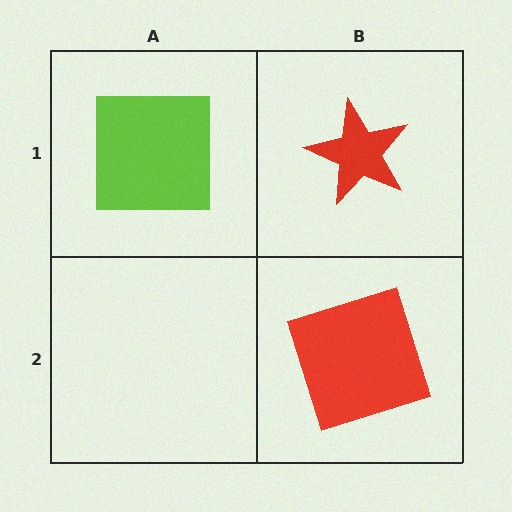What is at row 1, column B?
A red star.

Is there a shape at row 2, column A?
No, that cell is empty.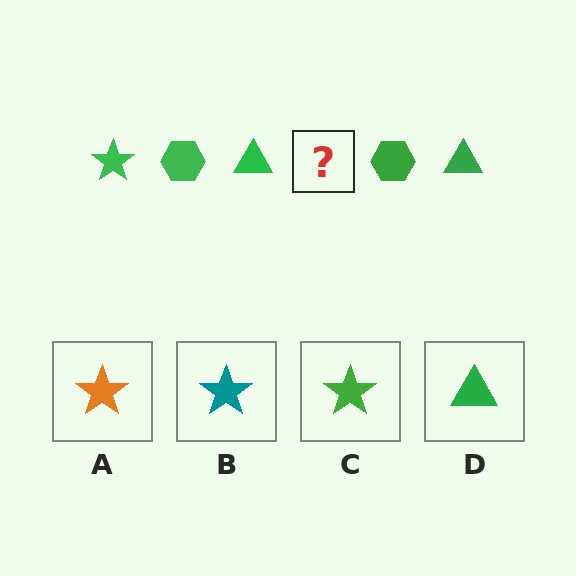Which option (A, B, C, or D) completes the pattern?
C.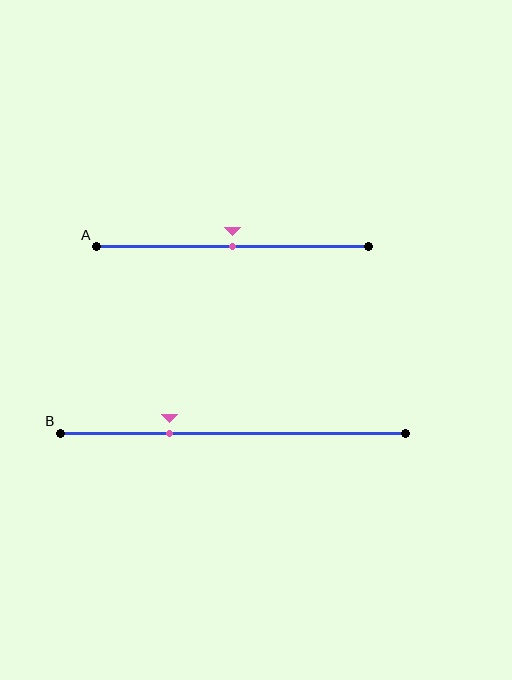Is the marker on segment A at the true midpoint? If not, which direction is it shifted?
Yes, the marker on segment A is at the true midpoint.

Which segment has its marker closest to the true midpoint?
Segment A has its marker closest to the true midpoint.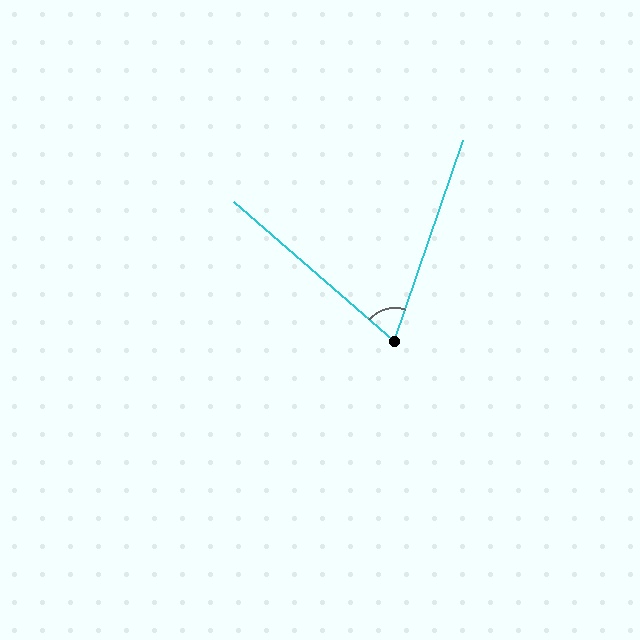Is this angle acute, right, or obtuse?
It is acute.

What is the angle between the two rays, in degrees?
Approximately 68 degrees.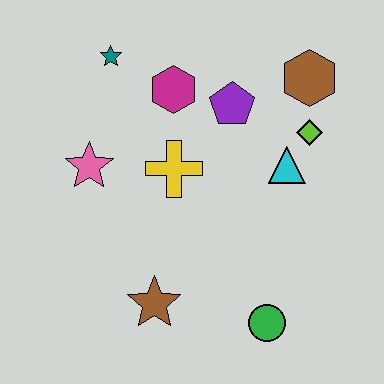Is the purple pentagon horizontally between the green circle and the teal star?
Yes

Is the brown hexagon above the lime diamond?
Yes